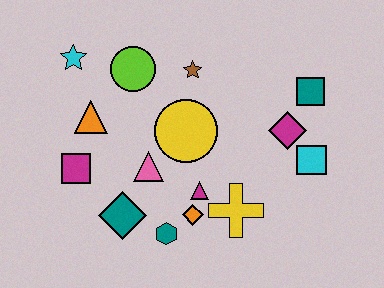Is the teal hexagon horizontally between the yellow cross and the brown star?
No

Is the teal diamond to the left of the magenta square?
No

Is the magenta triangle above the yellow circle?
No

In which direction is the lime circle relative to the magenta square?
The lime circle is above the magenta square.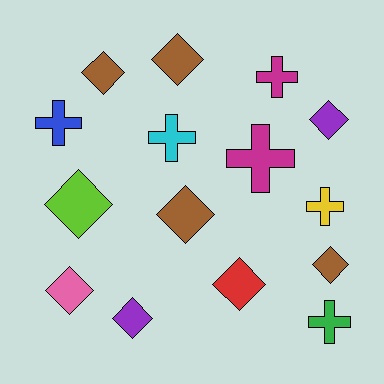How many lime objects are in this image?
There is 1 lime object.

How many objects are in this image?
There are 15 objects.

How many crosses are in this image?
There are 6 crosses.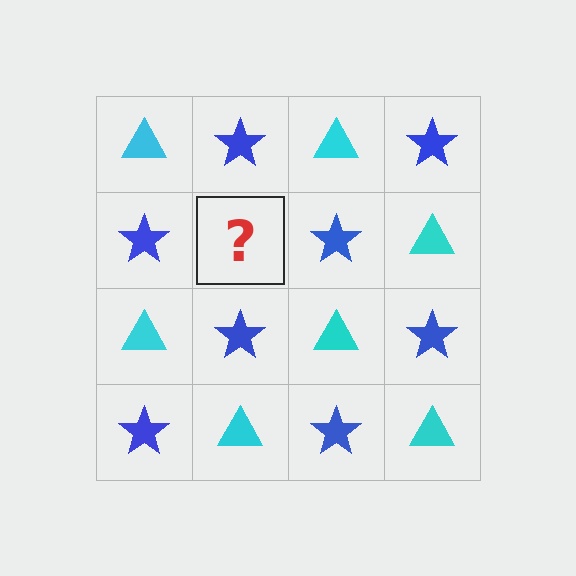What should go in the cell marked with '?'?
The missing cell should contain a cyan triangle.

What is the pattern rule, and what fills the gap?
The rule is that it alternates cyan triangle and blue star in a checkerboard pattern. The gap should be filled with a cyan triangle.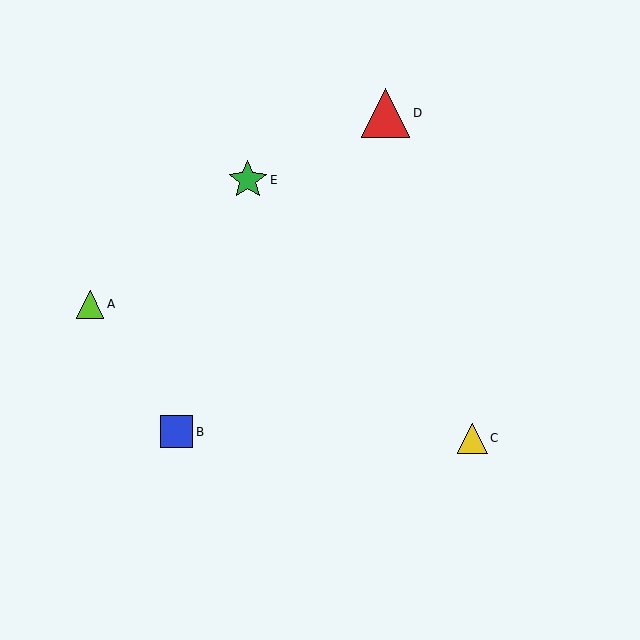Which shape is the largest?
The red triangle (labeled D) is the largest.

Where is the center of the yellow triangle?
The center of the yellow triangle is at (472, 438).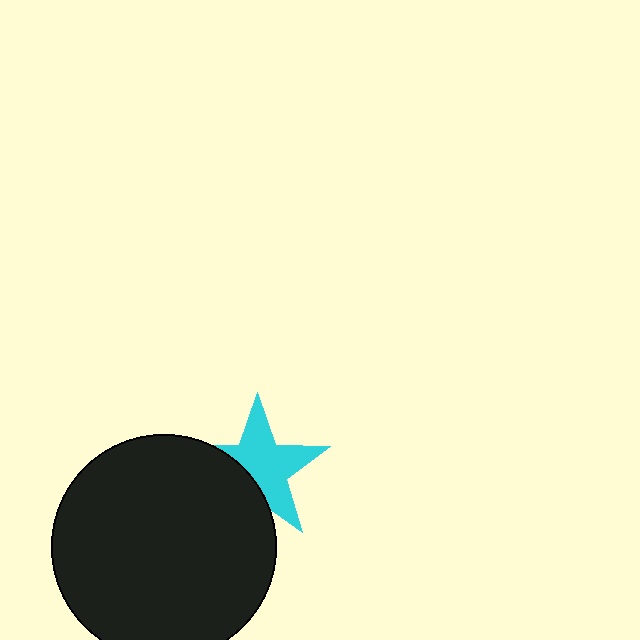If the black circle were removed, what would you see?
You would see the complete cyan star.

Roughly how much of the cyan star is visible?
About half of it is visible (roughly 64%).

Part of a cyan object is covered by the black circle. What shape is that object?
It is a star.